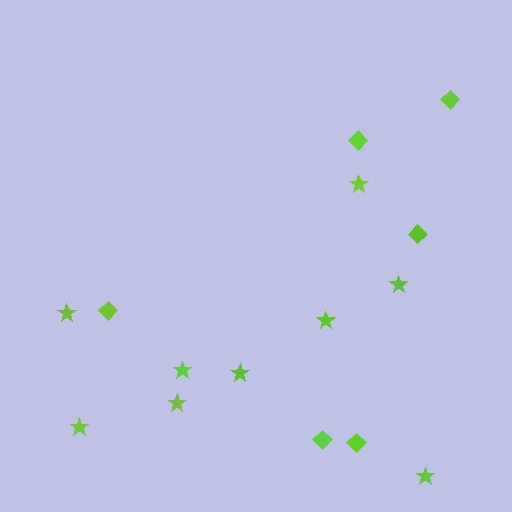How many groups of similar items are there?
There are 2 groups: one group of stars (9) and one group of diamonds (6).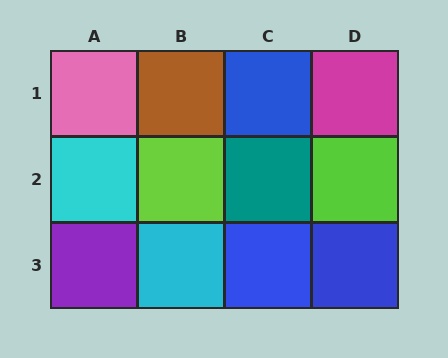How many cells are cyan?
2 cells are cyan.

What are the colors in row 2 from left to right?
Cyan, lime, teal, lime.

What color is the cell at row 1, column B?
Brown.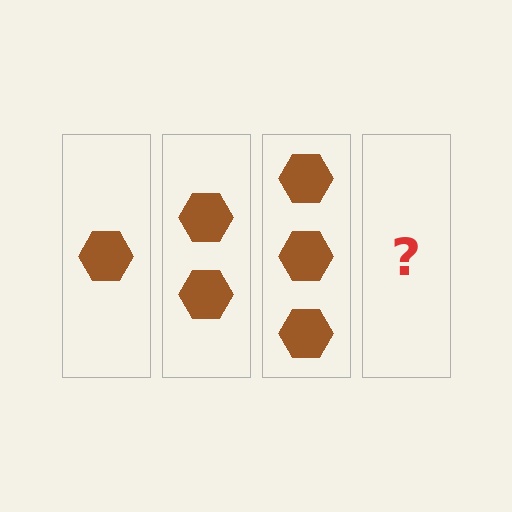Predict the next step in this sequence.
The next step is 4 hexagons.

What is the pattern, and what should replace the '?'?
The pattern is that each step adds one more hexagon. The '?' should be 4 hexagons.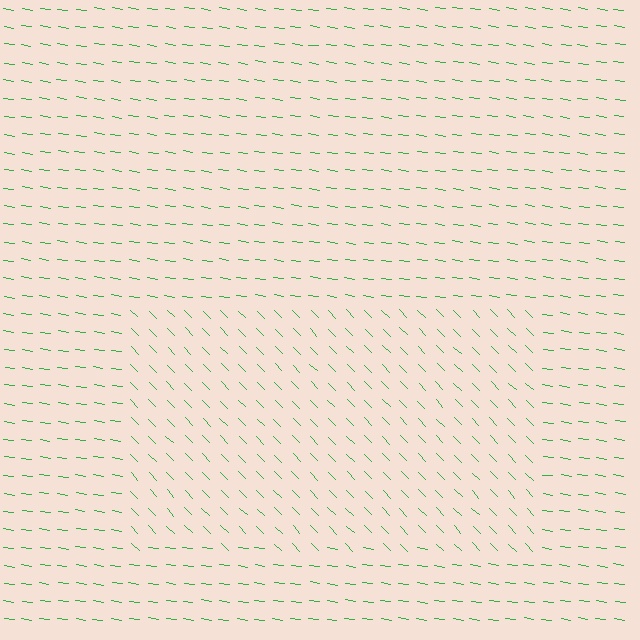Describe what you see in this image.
The image is filled with small green line segments. A rectangle region in the image has lines oriented differently from the surrounding lines, creating a visible texture boundary.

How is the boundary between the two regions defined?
The boundary is defined purely by a change in line orientation (approximately 37 degrees difference). All lines are the same color and thickness.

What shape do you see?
I see a rectangle.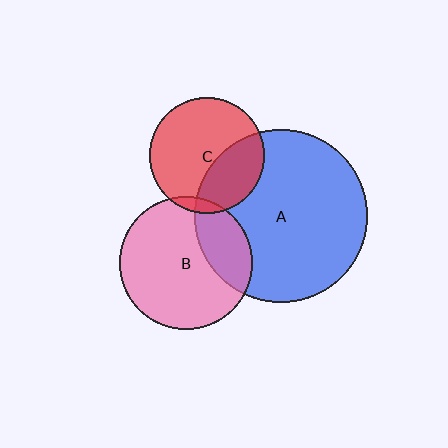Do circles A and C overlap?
Yes.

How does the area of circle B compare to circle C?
Approximately 1.3 times.